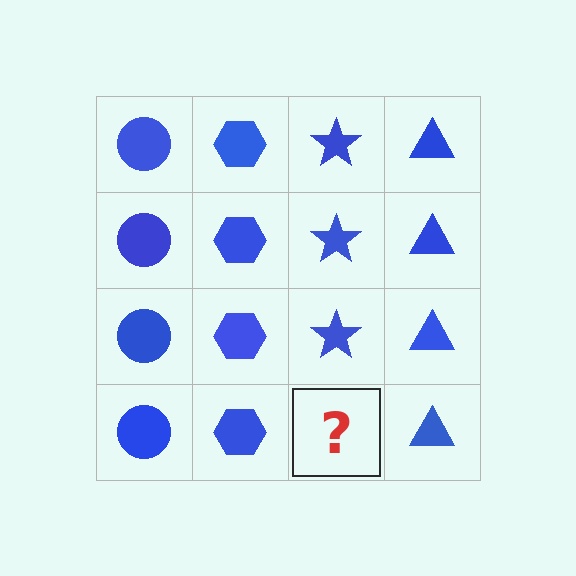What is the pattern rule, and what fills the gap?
The rule is that each column has a consistent shape. The gap should be filled with a blue star.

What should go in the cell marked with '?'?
The missing cell should contain a blue star.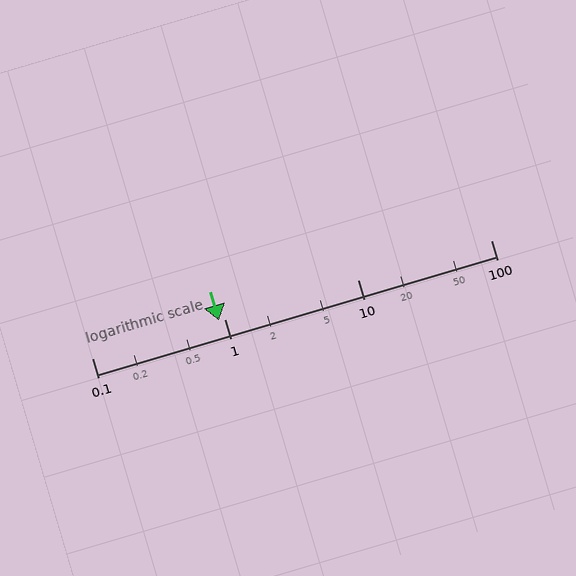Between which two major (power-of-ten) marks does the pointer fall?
The pointer is between 0.1 and 1.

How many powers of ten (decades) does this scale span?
The scale spans 3 decades, from 0.1 to 100.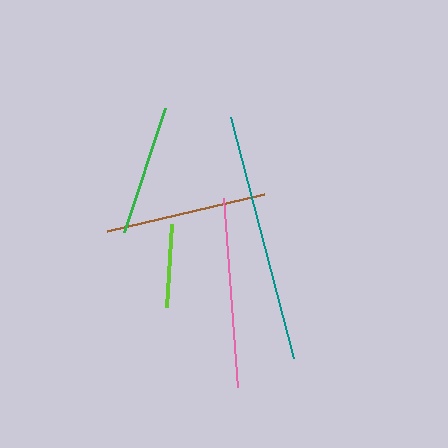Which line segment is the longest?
The teal line is the longest at approximately 249 pixels.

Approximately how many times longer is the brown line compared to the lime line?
The brown line is approximately 1.9 times the length of the lime line.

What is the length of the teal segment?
The teal segment is approximately 249 pixels long.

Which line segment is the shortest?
The lime line is the shortest at approximately 83 pixels.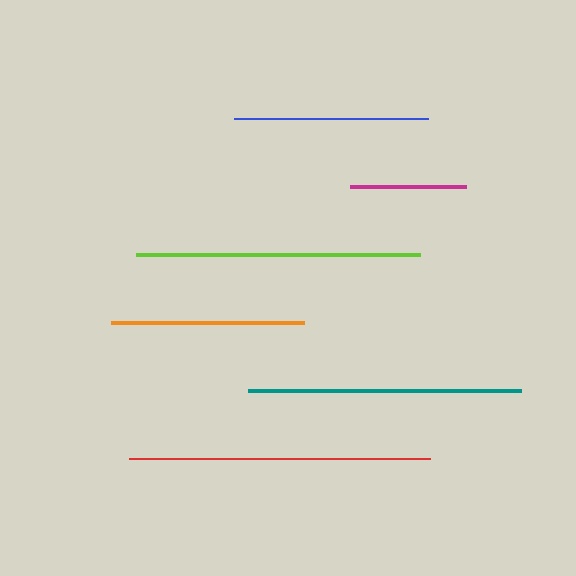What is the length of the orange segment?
The orange segment is approximately 193 pixels long.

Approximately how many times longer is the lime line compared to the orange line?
The lime line is approximately 1.5 times the length of the orange line.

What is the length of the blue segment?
The blue segment is approximately 193 pixels long.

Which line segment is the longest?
The red line is the longest at approximately 301 pixels.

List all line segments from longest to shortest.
From longest to shortest: red, lime, teal, blue, orange, magenta.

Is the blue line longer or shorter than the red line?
The red line is longer than the blue line.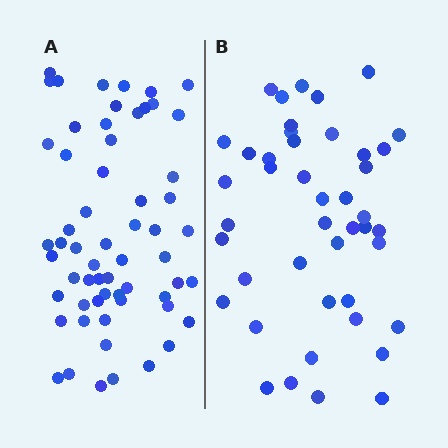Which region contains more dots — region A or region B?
Region A (the left region) has more dots.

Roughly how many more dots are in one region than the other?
Region A has approximately 15 more dots than region B.